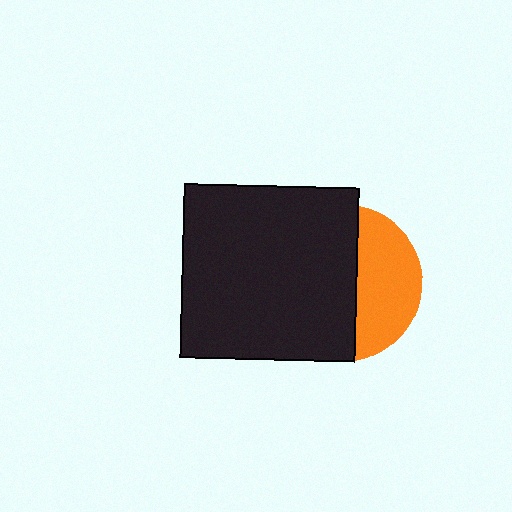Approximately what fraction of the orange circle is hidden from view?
Roughly 61% of the orange circle is hidden behind the black square.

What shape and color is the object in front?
The object in front is a black square.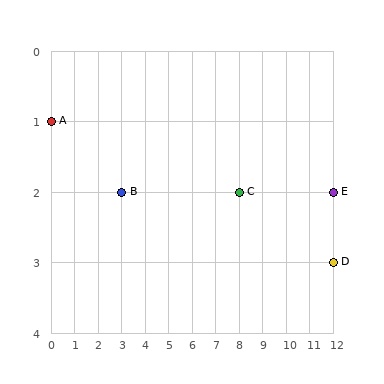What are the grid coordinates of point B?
Point B is at grid coordinates (3, 2).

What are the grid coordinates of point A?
Point A is at grid coordinates (0, 1).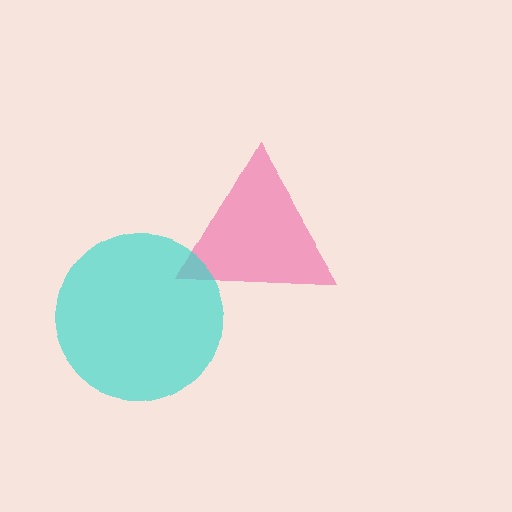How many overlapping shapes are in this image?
There are 2 overlapping shapes in the image.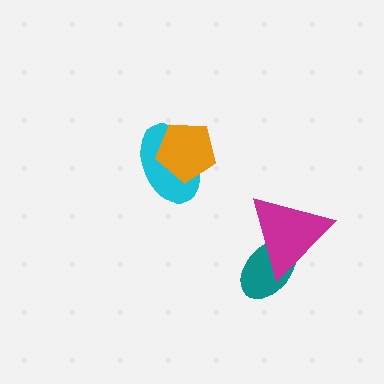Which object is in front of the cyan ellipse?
The orange pentagon is in front of the cyan ellipse.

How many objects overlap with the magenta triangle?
1 object overlaps with the magenta triangle.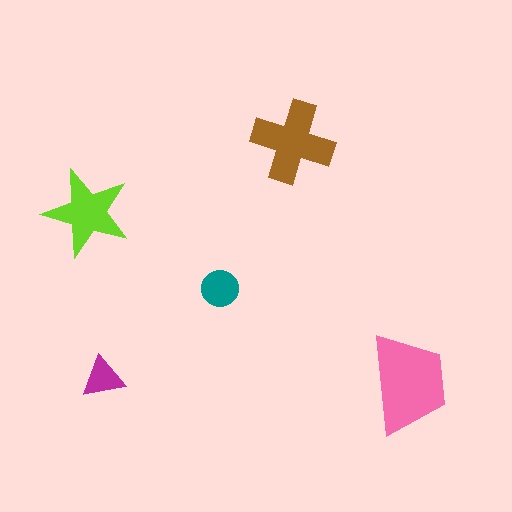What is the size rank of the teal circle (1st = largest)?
4th.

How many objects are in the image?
There are 5 objects in the image.